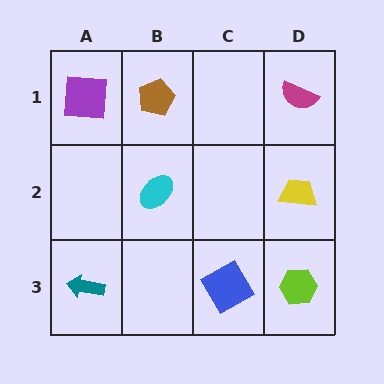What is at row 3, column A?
A teal arrow.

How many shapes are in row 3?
3 shapes.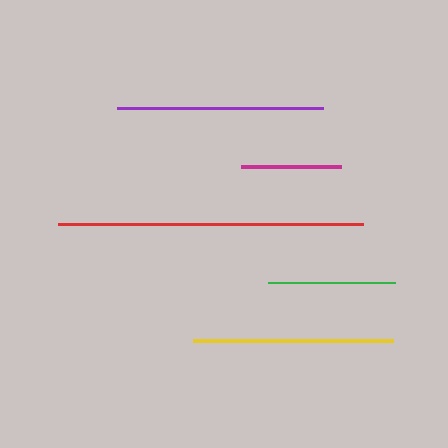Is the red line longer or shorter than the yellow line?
The red line is longer than the yellow line.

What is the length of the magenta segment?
The magenta segment is approximately 100 pixels long.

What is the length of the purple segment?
The purple segment is approximately 205 pixels long.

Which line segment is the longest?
The red line is the longest at approximately 306 pixels.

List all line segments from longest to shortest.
From longest to shortest: red, purple, yellow, green, magenta.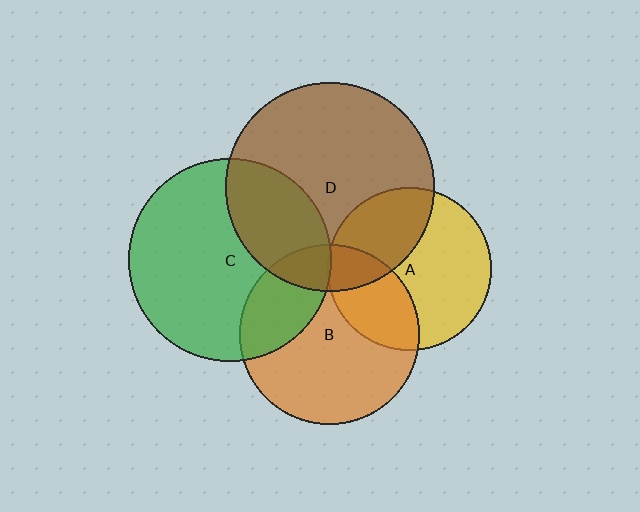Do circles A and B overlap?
Yes.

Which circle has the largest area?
Circle D (brown).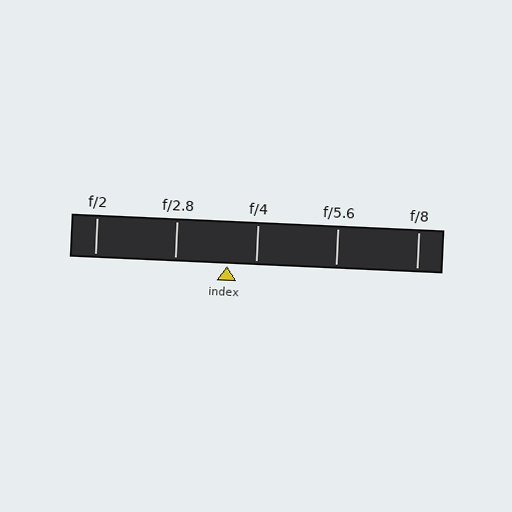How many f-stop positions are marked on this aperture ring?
There are 5 f-stop positions marked.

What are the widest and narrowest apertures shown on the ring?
The widest aperture shown is f/2 and the narrowest is f/8.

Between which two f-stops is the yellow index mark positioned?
The index mark is between f/2.8 and f/4.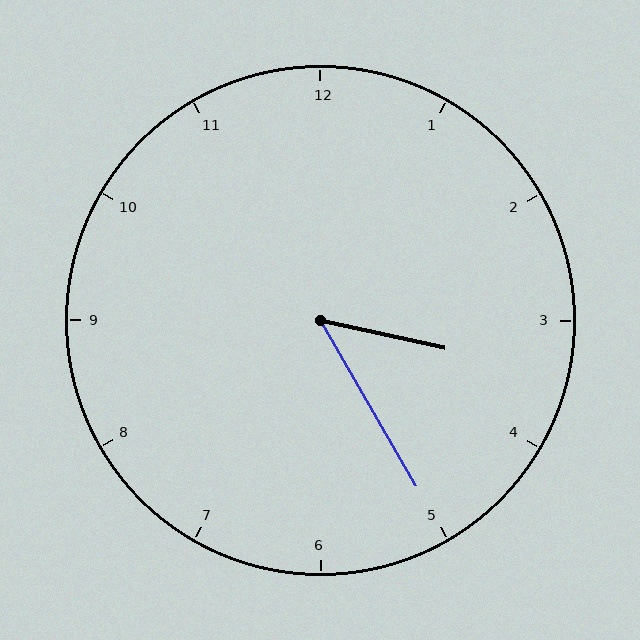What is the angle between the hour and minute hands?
Approximately 48 degrees.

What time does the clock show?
3:25.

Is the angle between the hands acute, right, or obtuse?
It is acute.